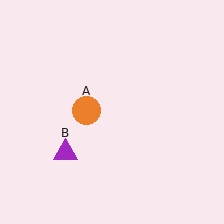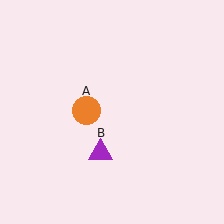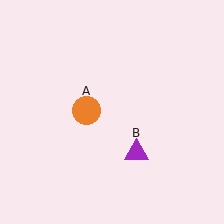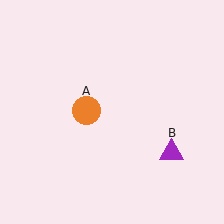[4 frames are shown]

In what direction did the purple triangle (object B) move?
The purple triangle (object B) moved right.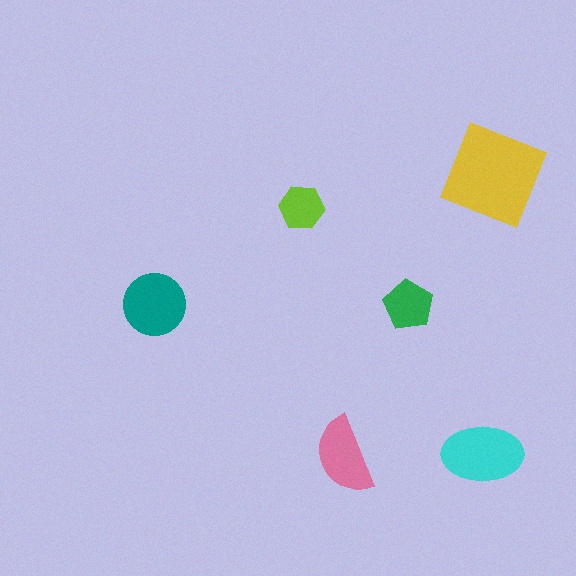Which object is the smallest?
The lime hexagon.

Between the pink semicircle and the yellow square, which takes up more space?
The yellow square.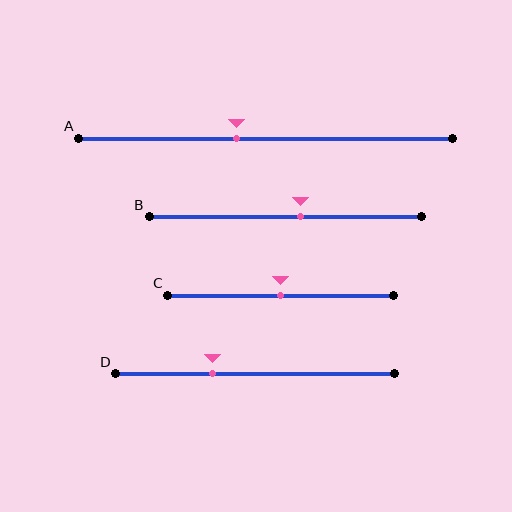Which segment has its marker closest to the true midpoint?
Segment C has its marker closest to the true midpoint.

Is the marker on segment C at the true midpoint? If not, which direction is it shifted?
Yes, the marker on segment C is at the true midpoint.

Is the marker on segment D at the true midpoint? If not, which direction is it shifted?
No, the marker on segment D is shifted to the left by about 15% of the segment length.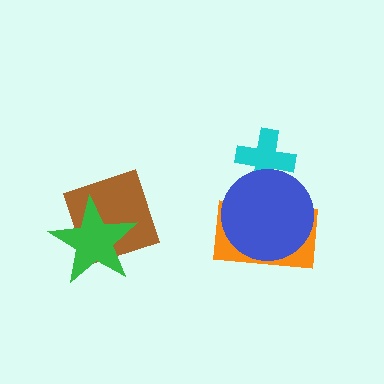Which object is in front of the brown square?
The green star is in front of the brown square.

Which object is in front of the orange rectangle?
The blue circle is in front of the orange rectangle.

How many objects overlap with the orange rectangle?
1 object overlaps with the orange rectangle.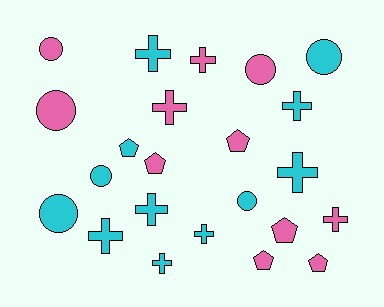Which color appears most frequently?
Cyan, with 12 objects.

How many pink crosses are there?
There are 3 pink crosses.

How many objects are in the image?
There are 23 objects.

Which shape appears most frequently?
Cross, with 10 objects.